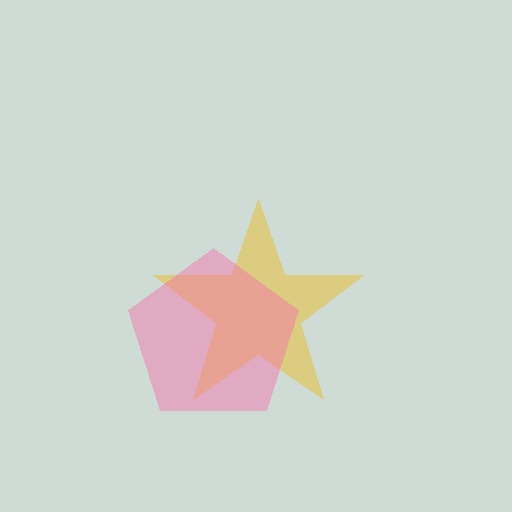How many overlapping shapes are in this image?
There are 2 overlapping shapes in the image.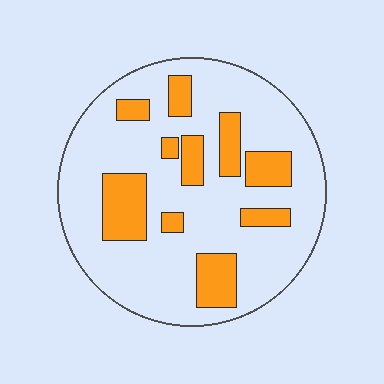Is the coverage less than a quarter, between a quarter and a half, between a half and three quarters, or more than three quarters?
Less than a quarter.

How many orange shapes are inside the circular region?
10.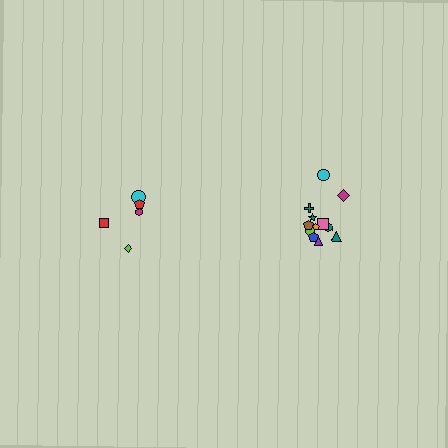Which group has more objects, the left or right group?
The right group.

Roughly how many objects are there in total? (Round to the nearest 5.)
Roughly 15 objects in total.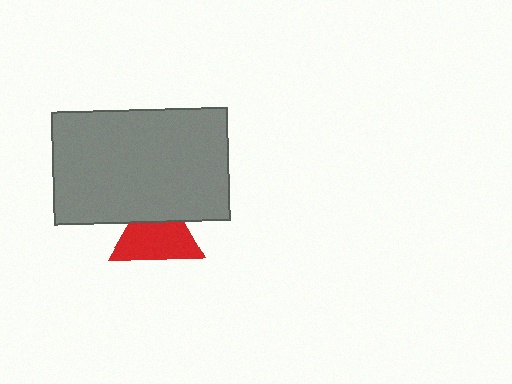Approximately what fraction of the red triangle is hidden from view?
Roughly 32% of the red triangle is hidden behind the gray rectangle.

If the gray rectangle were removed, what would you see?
You would see the complete red triangle.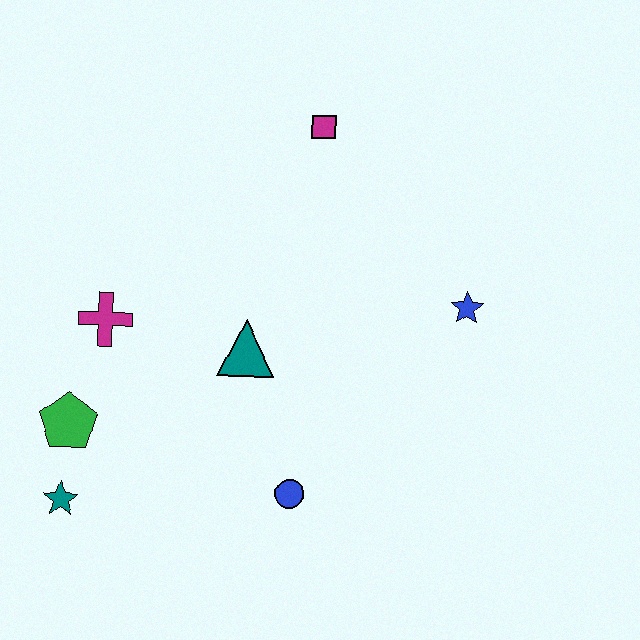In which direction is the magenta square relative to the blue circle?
The magenta square is above the blue circle.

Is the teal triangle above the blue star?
No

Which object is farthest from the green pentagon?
The blue star is farthest from the green pentagon.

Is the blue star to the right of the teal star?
Yes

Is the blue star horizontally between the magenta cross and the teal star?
No